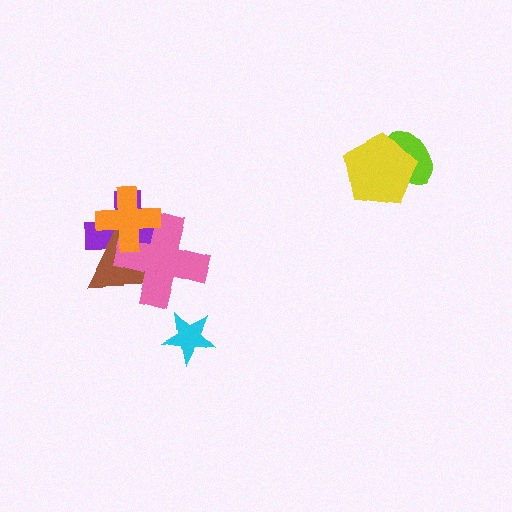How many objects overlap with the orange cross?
3 objects overlap with the orange cross.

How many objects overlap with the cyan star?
0 objects overlap with the cyan star.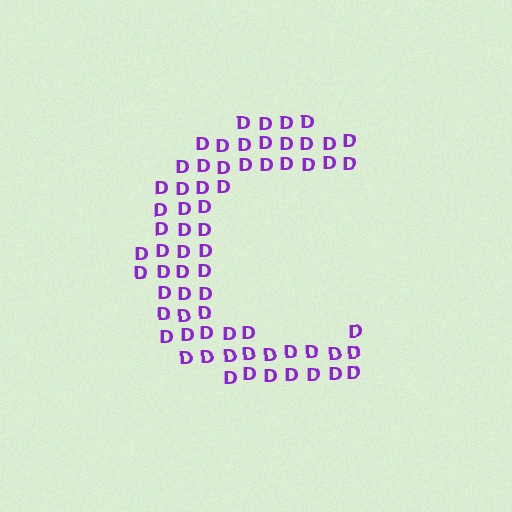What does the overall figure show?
The overall figure shows the letter C.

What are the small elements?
The small elements are letter D's.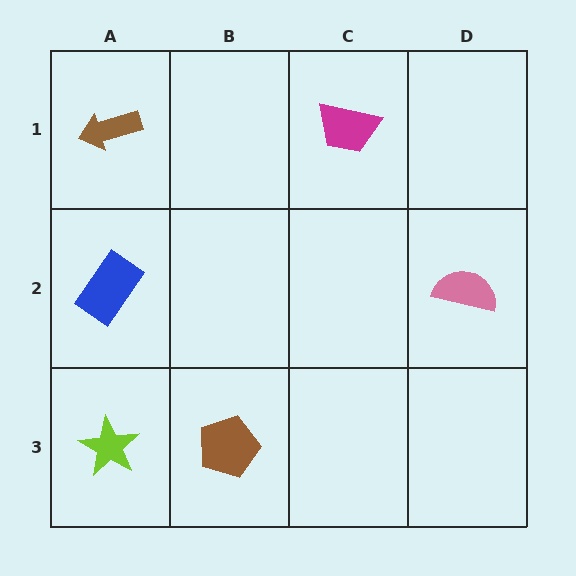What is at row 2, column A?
A blue rectangle.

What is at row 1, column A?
A brown arrow.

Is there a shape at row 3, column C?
No, that cell is empty.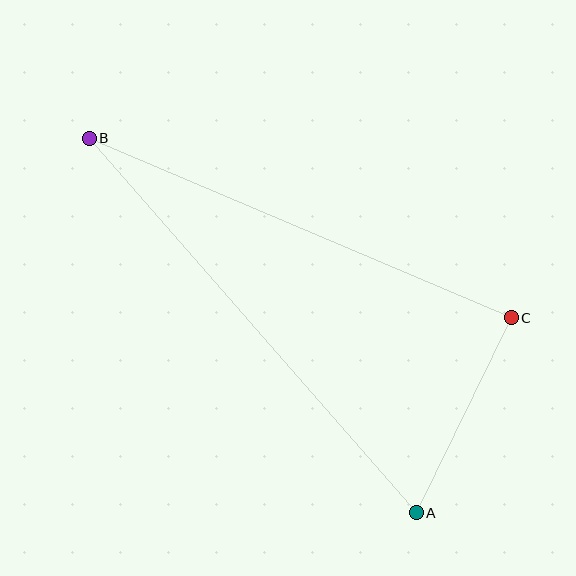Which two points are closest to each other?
Points A and C are closest to each other.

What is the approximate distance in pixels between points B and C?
The distance between B and C is approximately 459 pixels.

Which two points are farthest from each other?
Points A and B are farthest from each other.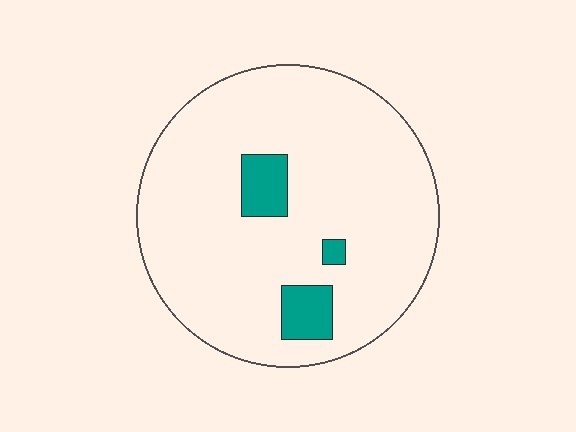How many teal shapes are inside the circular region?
3.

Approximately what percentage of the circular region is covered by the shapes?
Approximately 10%.